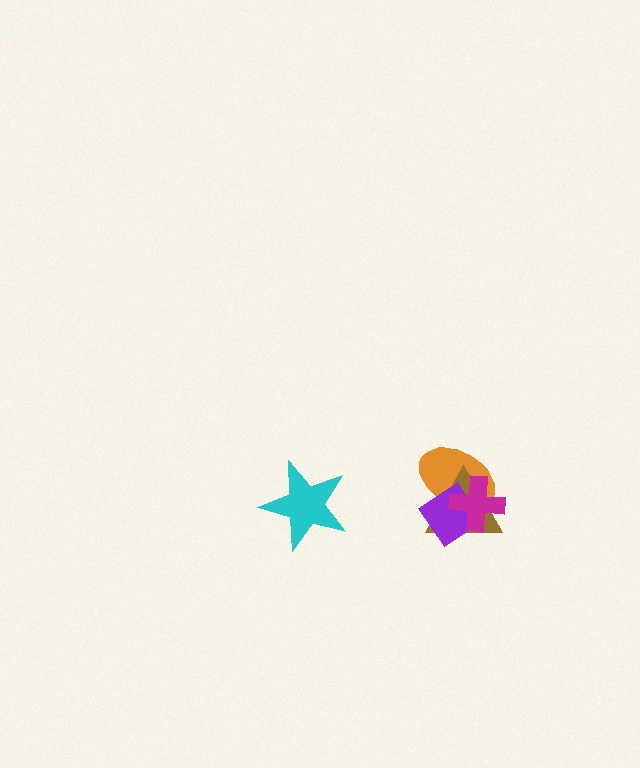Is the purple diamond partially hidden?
Yes, it is partially covered by another shape.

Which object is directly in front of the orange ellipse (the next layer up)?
The brown triangle is directly in front of the orange ellipse.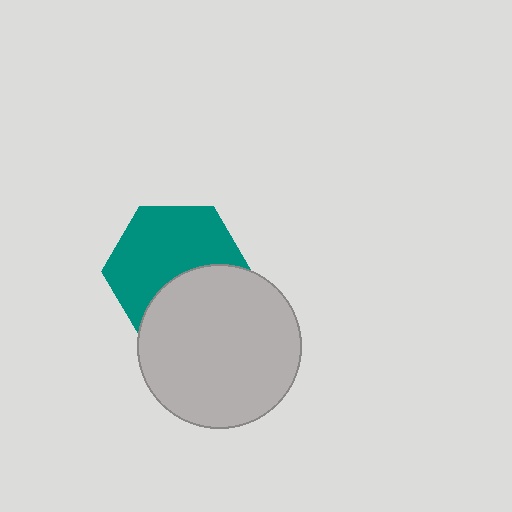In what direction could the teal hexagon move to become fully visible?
The teal hexagon could move up. That would shift it out from behind the light gray circle entirely.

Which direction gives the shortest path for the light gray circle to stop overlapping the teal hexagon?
Moving down gives the shortest separation.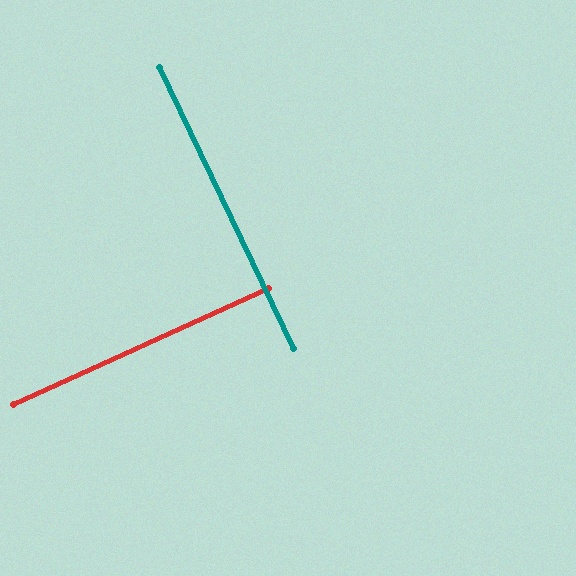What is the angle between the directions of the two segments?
Approximately 89 degrees.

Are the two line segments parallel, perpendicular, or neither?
Perpendicular — they meet at approximately 89°.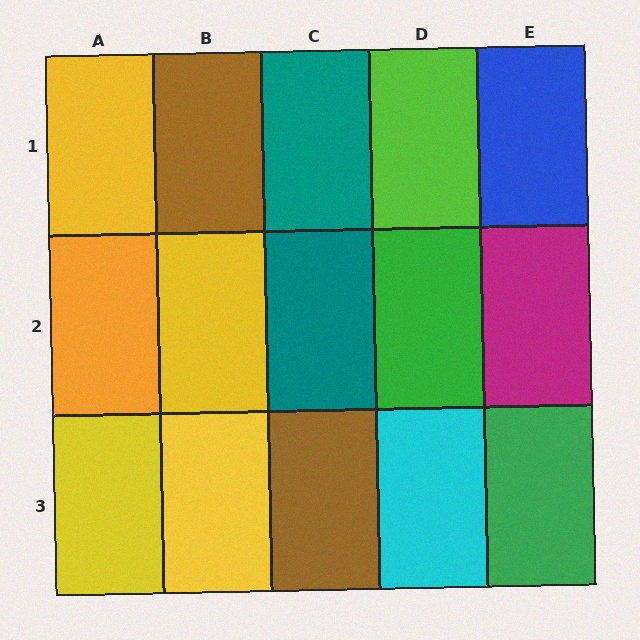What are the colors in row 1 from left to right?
Yellow, brown, teal, lime, blue.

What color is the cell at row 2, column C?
Teal.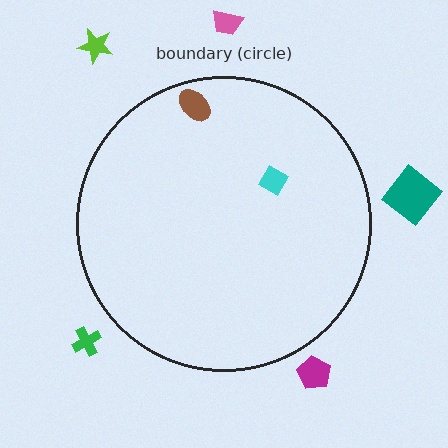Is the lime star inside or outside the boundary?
Outside.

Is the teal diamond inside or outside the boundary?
Outside.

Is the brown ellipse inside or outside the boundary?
Inside.